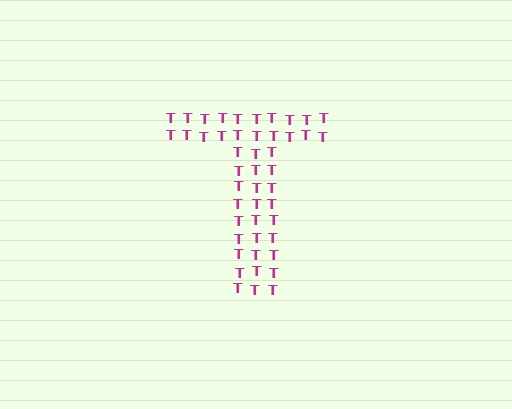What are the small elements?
The small elements are letter T's.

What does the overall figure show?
The overall figure shows the letter T.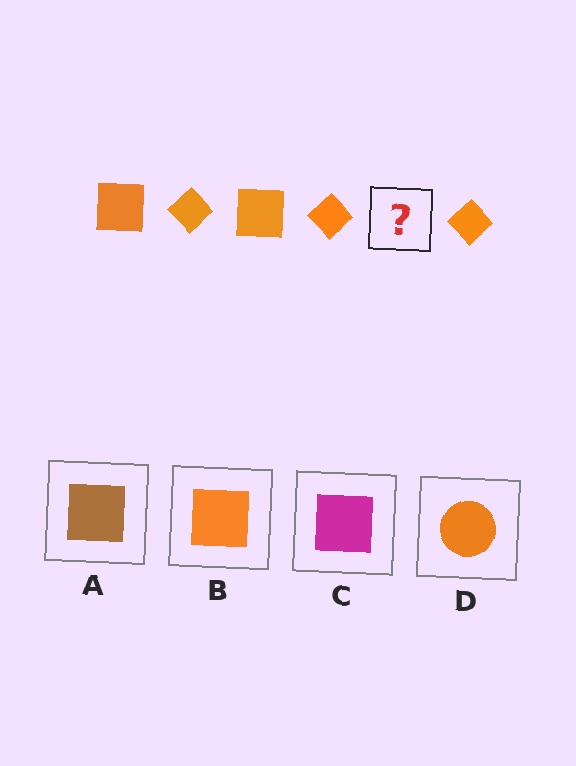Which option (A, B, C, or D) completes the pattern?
B.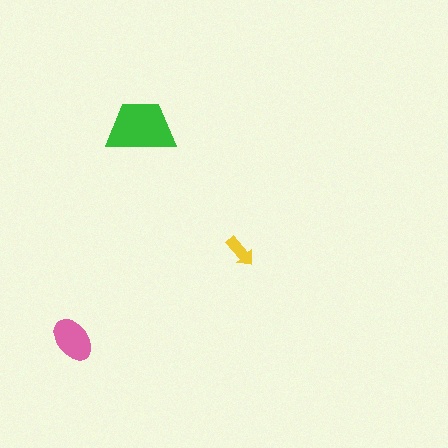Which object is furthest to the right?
The yellow arrow is rightmost.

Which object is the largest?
The green trapezoid.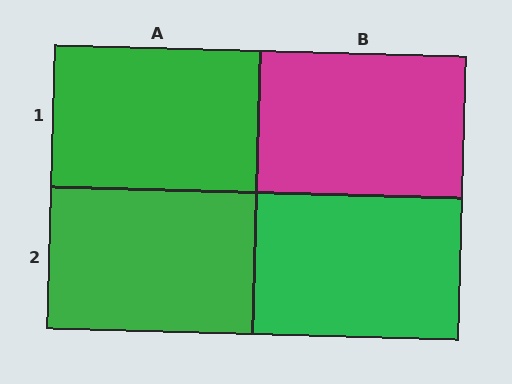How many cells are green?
3 cells are green.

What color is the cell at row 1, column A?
Green.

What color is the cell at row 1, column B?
Magenta.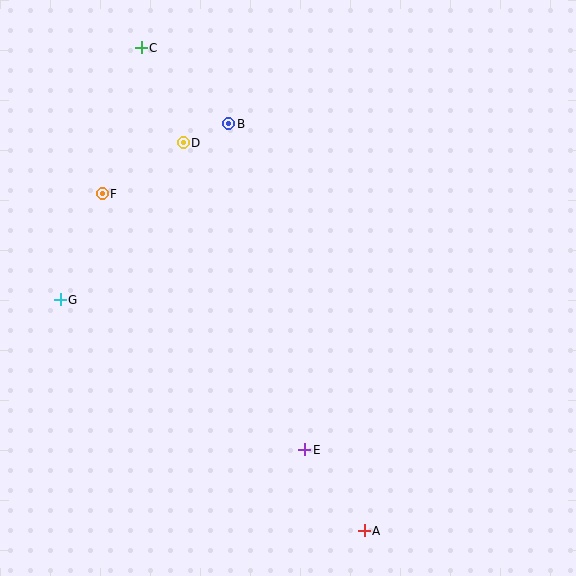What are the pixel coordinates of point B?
Point B is at (228, 124).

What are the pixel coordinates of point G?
Point G is at (60, 300).